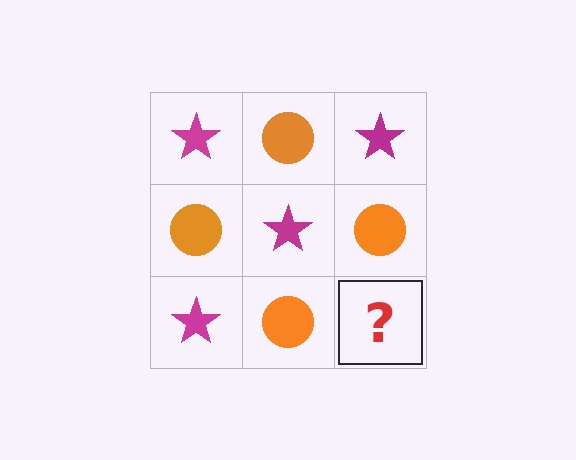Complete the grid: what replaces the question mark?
The question mark should be replaced with a magenta star.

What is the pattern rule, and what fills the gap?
The rule is that it alternates magenta star and orange circle in a checkerboard pattern. The gap should be filled with a magenta star.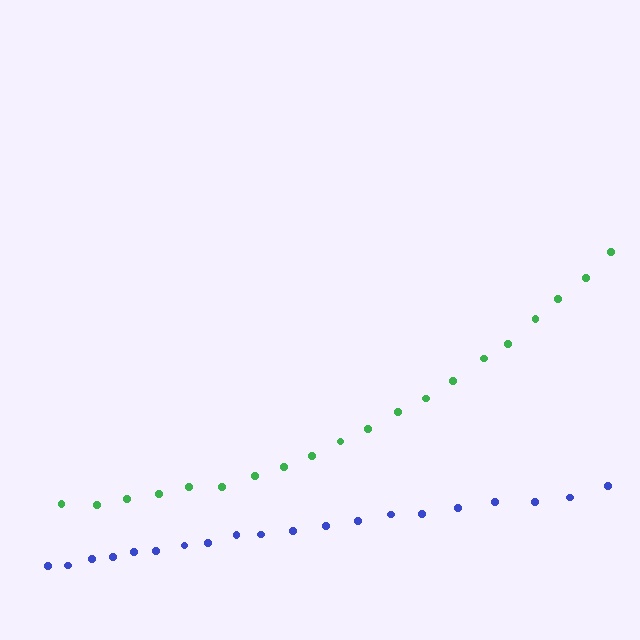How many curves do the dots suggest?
There are 2 distinct paths.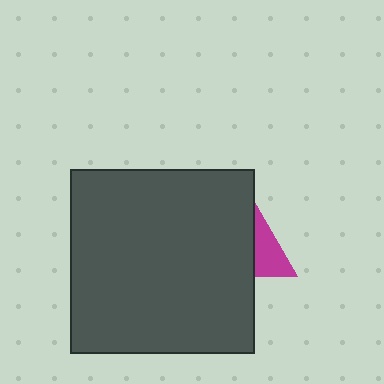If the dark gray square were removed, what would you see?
You would see the complete magenta triangle.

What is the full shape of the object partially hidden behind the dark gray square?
The partially hidden object is a magenta triangle.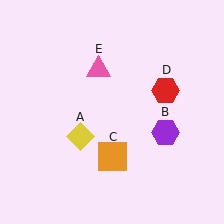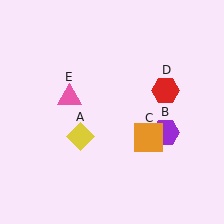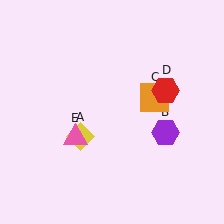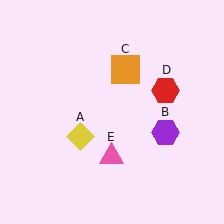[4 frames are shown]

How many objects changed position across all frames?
2 objects changed position: orange square (object C), pink triangle (object E).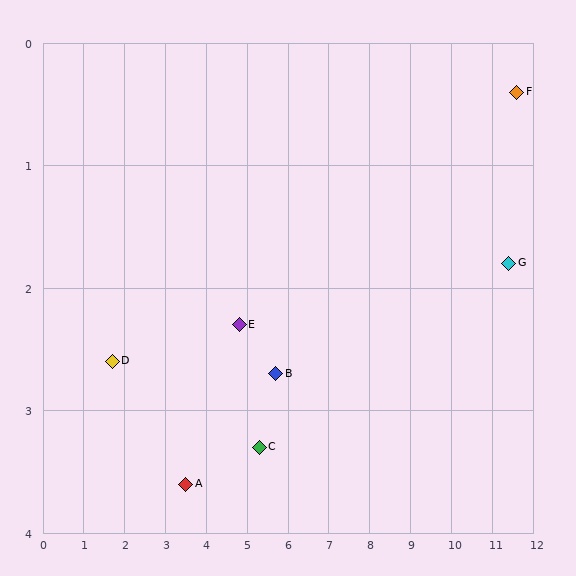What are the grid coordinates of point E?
Point E is at approximately (4.8, 2.3).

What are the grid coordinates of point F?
Point F is at approximately (11.6, 0.4).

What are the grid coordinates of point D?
Point D is at approximately (1.7, 2.6).